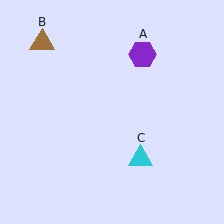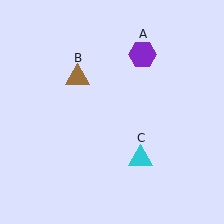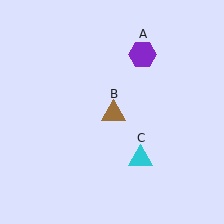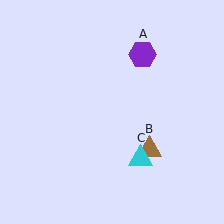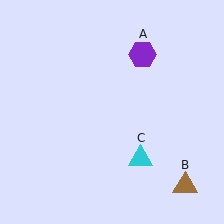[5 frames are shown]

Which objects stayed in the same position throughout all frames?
Purple hexagon (object A) and cyan triangle (object C) remained stationary.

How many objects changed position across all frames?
1 object changed position: brown triangle (object B).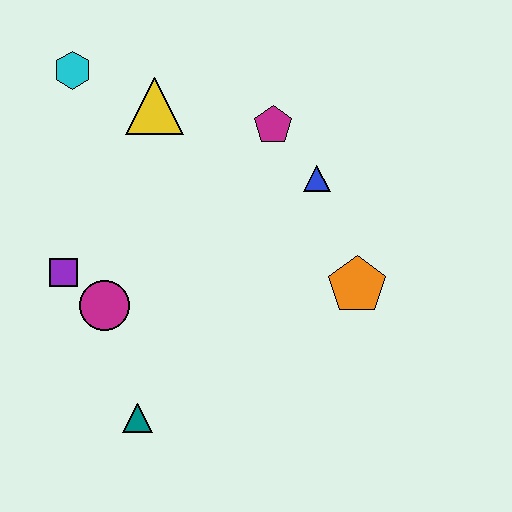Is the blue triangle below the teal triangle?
No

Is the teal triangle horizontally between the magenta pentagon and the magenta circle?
Yes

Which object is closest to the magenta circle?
The purple square is closest to the magenta circle.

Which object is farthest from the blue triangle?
The teal triangle is farthest from the blue triangle.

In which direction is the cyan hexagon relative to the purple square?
The cyan hexagon is above the purple square.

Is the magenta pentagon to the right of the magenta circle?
Yes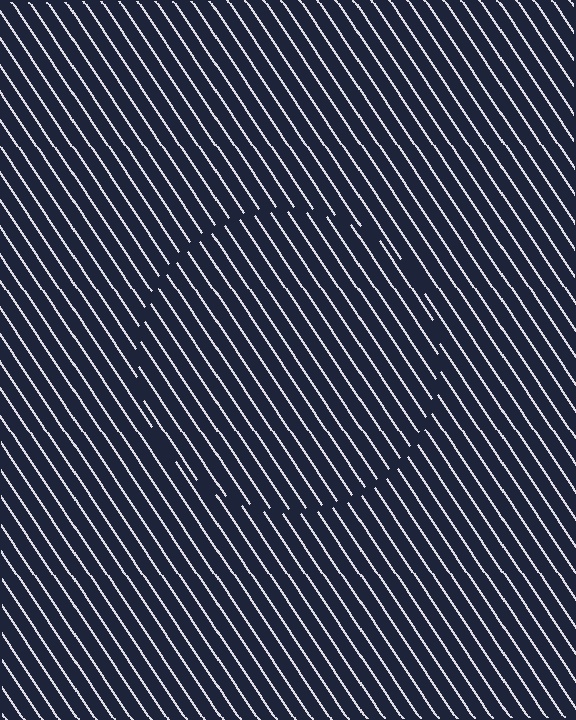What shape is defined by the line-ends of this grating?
An illusory circle. The interior of the shape contains the same grating, shifted by half a period — the contour is defined by the phase discontinuity where line-ends from the inner and outer gratings abut.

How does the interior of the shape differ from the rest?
The interior of the shape contains the same grating, shifted by half a period — the contour is defined by the phase discontinuity where line-ends from the inner and outer gratings abut.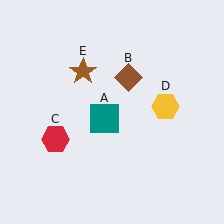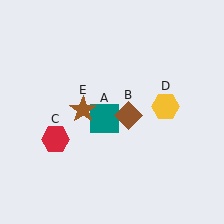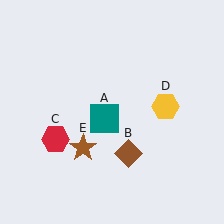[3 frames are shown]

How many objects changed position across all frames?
2 objects changed position: brown diamond (object B), brown star (object E).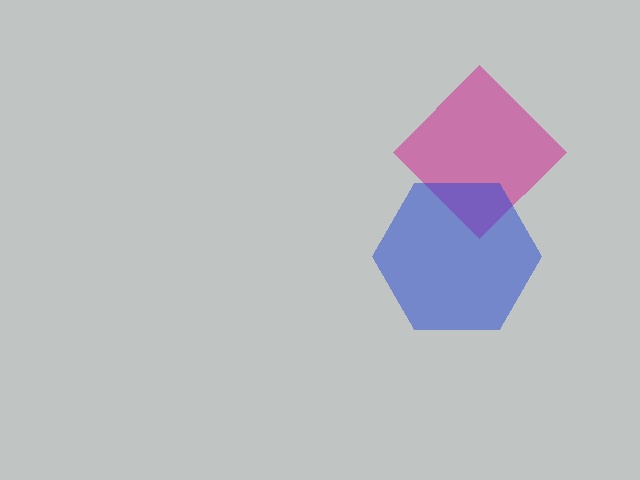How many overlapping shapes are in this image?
There are 2 overlapping shapes in the image.